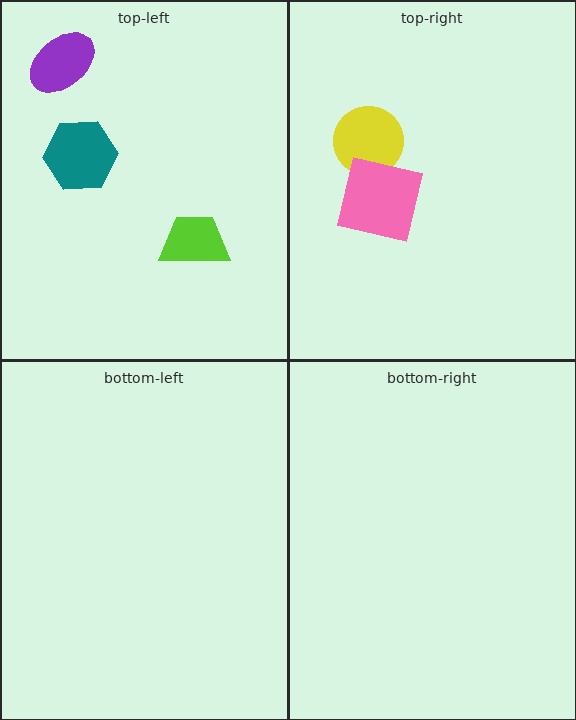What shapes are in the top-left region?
The lime trapezoid, the purple ellipse, the teal hexagon.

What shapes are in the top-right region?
The yellow circle, the pink square.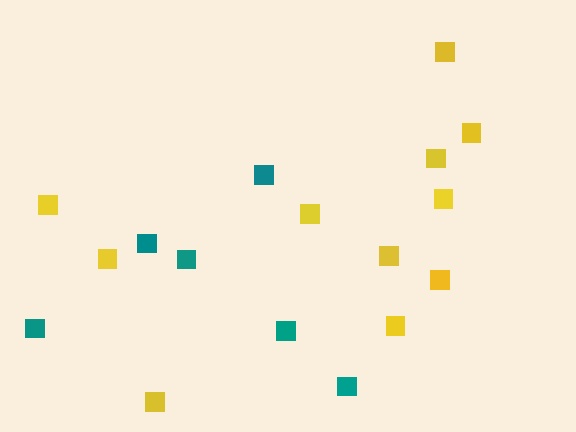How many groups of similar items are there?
There are 2 groups: one group of yellow squares (11) and one group of teal squares (6).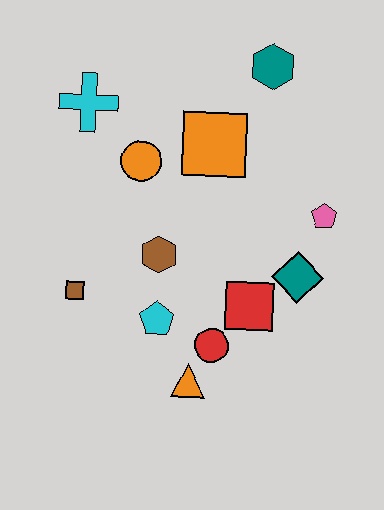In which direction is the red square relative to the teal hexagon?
The red square is below the teal hexagon.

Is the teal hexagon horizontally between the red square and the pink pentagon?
Yes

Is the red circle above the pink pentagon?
No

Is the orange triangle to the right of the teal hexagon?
No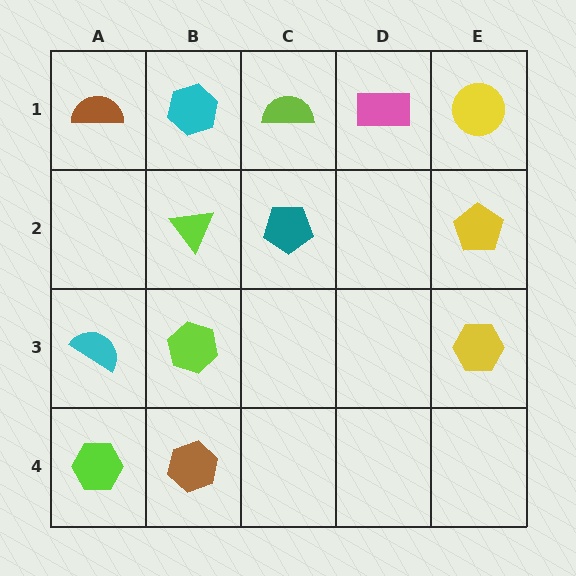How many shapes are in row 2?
3 shapes.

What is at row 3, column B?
A lime hexagon.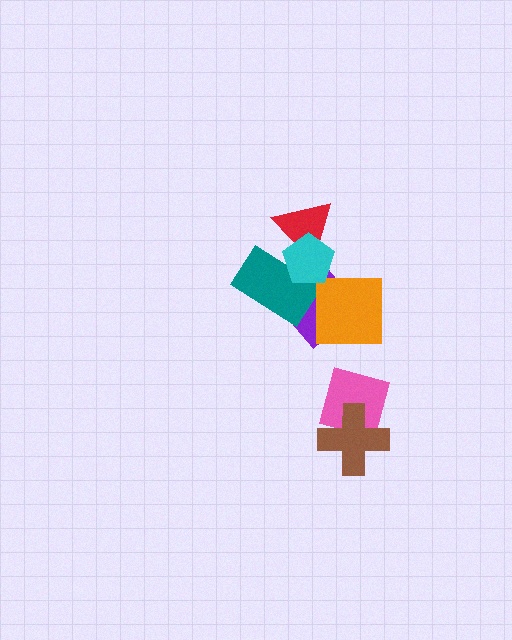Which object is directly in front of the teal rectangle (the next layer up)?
The red triangle is directly in front of the teal rectangle.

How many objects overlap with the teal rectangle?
3 objects overlap with the teal rectangle.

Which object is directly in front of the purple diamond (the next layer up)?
The teal rectangle is directly in front of the purple diamond.